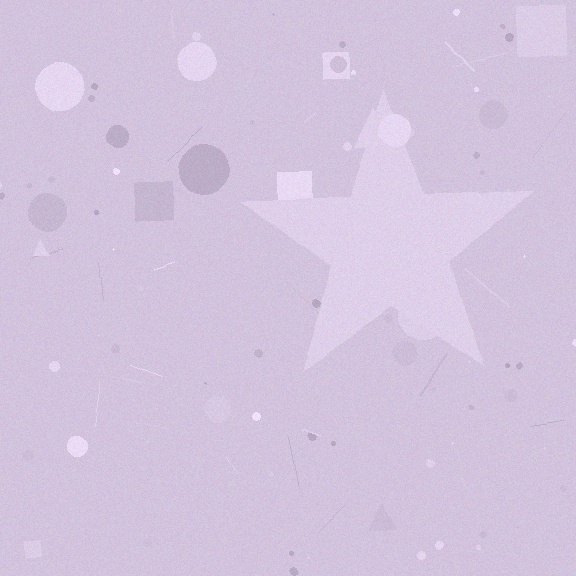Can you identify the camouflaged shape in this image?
The camouflaged shape is a star.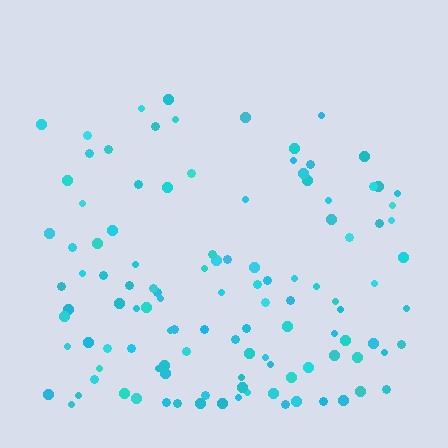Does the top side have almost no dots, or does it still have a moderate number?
Still a moderate number, just noticeably fewer than the bottom.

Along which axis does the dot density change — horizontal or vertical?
Vertical.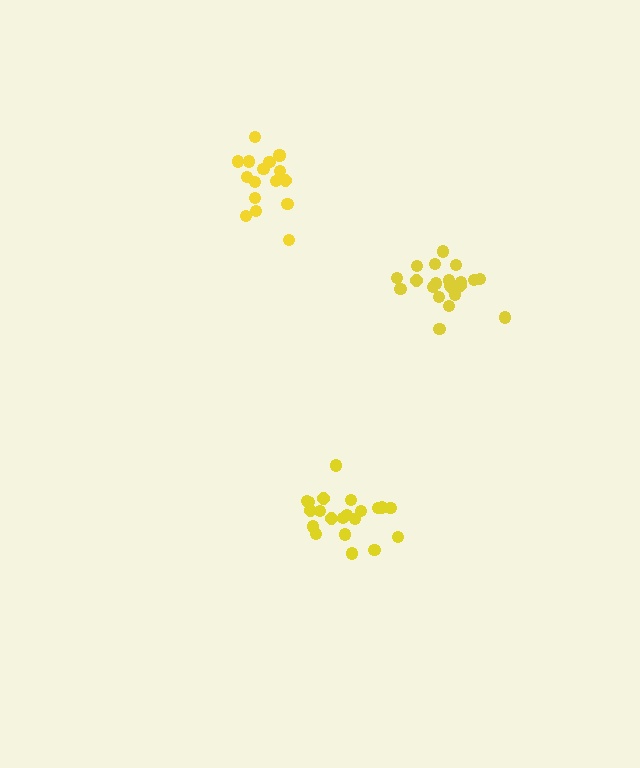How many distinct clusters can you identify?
There are 3 distinct clusters.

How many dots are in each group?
Group 1: 21 dots, Group 2: 21 dots, Group 3: 17 dots (59 total).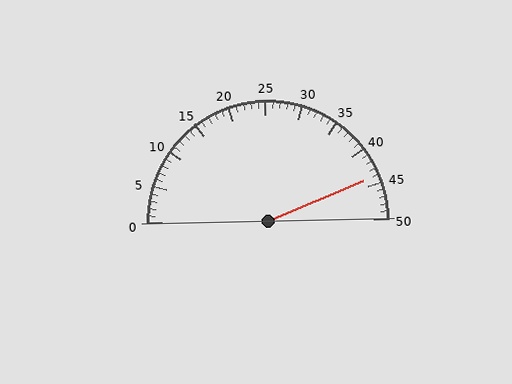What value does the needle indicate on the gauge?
The needle indicates approximately 44.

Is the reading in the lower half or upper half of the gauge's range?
The reading is in the upper half of the range (0 to 50).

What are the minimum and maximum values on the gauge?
The gauge ranges from 0 to 50.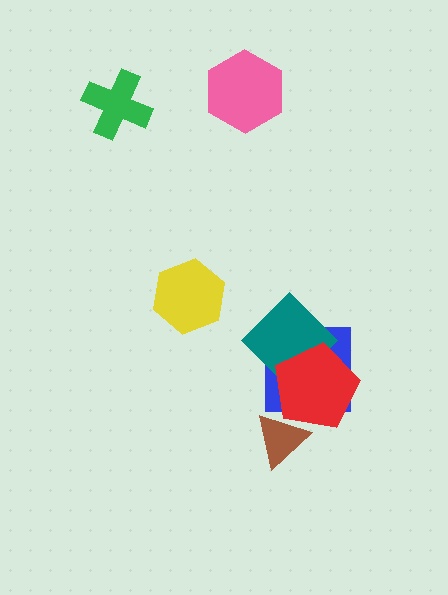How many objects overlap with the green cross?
0 objects overlap with the green cross.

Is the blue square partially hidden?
Yes, it is partially covered by another shape.